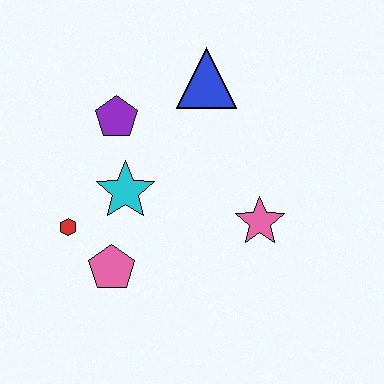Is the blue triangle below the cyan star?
No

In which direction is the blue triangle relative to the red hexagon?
The blue triangle is above the red hexagon.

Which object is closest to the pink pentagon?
The red hexagon is closest to the pink pentagon.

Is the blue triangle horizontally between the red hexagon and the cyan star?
No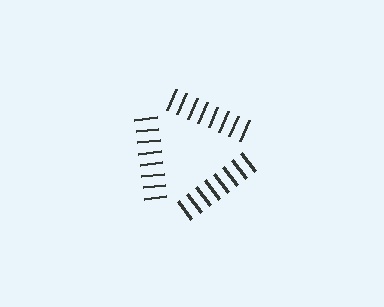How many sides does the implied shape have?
3 sides — the line-ends trace a triangle.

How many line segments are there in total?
24 — 8 along each of the 3 edges.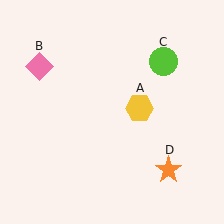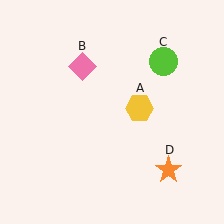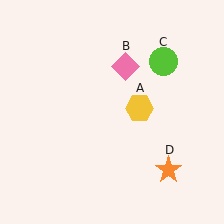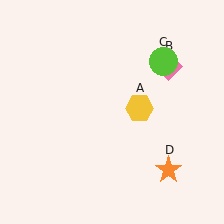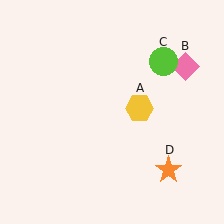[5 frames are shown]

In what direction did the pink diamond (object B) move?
The pink diamond (object B) moved right.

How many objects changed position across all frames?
1 object changed position: pink diamond (object B).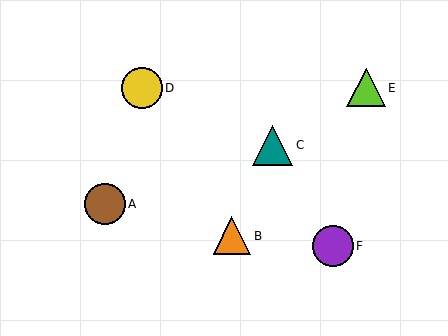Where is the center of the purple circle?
The center of the purple circle is at (333, 246).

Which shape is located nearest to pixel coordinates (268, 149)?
The teal triangle (labeled C) at (273, 145) is nearest to that location.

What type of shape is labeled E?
Shape E is a lime triangle.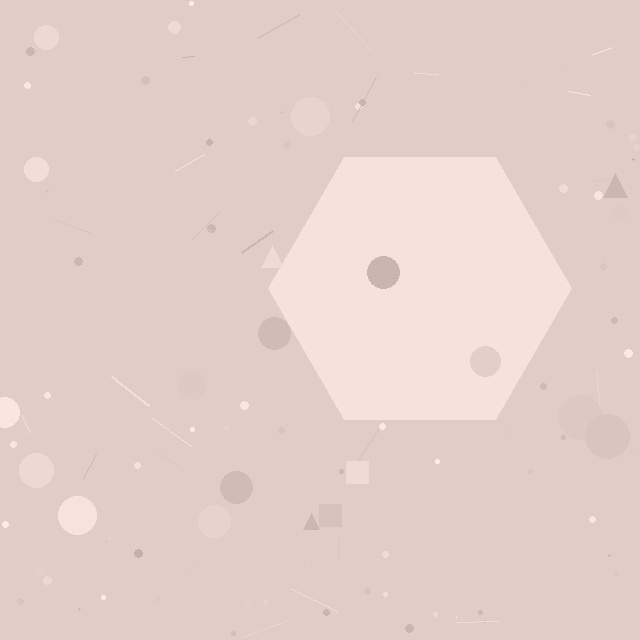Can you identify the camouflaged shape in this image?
The camouflaged shape is a hexagon.